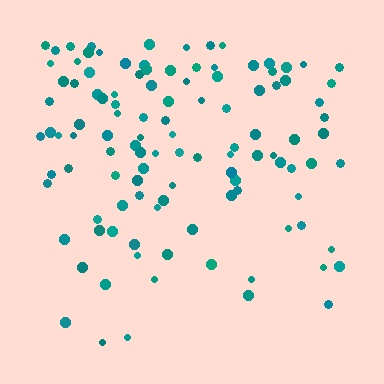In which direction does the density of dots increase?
From bottom to top, with the top side densest.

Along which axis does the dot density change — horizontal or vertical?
Vertical.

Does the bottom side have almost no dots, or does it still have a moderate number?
Still a moderate number, just noticeably fewer than the top.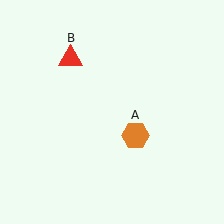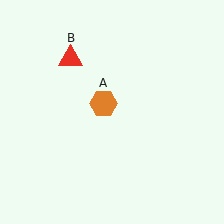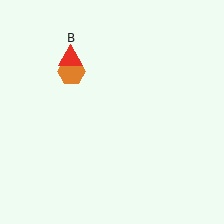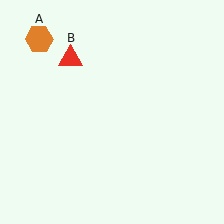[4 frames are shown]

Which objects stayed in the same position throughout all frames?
Red triangle (object B) remained stationary.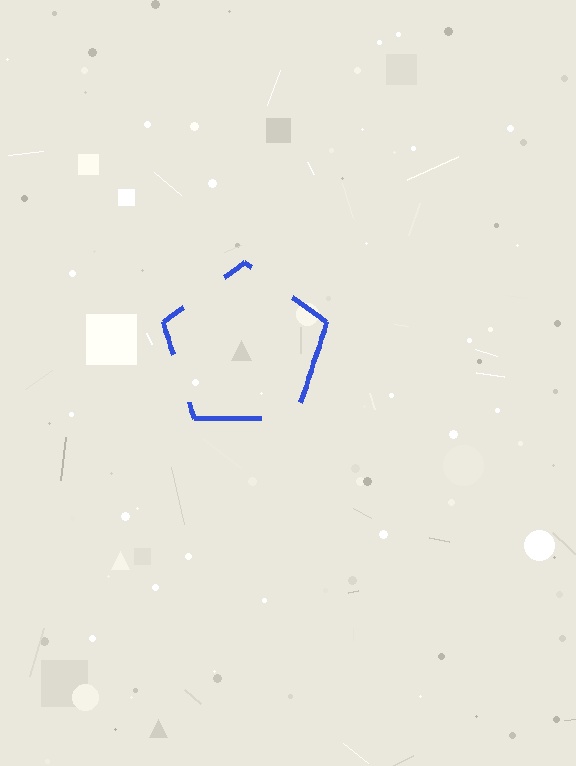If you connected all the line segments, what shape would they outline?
They would outline a pentagon.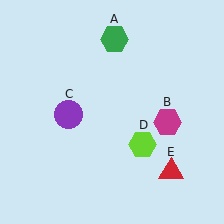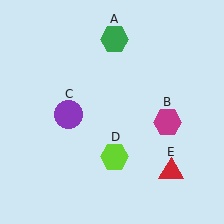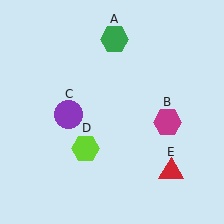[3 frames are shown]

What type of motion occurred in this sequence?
The lime hexagon (object D) rotated clockwise around the center of the scene.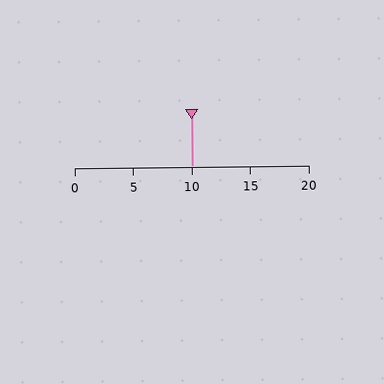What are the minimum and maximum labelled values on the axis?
The axis runs from 0 to 20.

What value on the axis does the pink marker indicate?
The marker indicates approximately 10.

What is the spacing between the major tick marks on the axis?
The major ticks are spaced 5 apart.